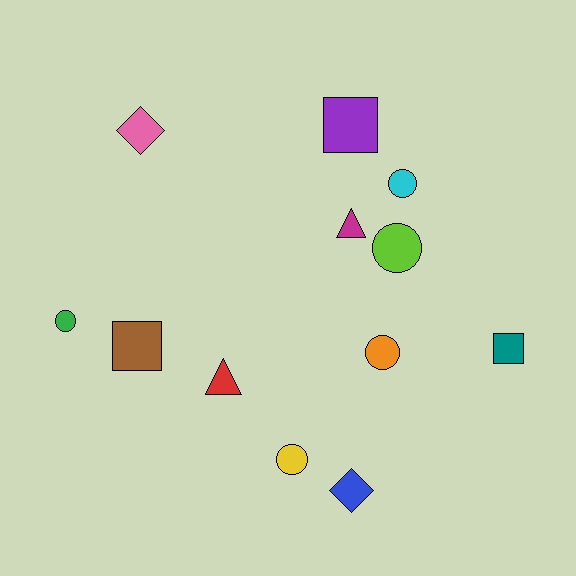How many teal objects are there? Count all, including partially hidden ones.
There is 1 teal object.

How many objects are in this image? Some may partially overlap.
There are 12 objects.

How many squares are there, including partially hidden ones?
There are 3 squares.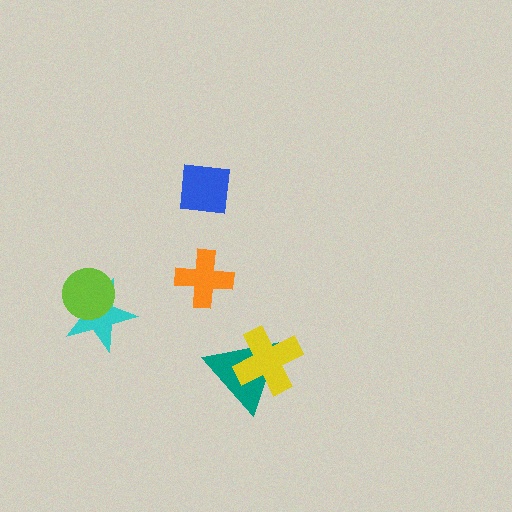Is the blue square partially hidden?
No, no other shape covers it.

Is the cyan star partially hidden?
Yes, it is partially covered by another shape.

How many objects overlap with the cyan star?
1 object overlaps with the cyan star.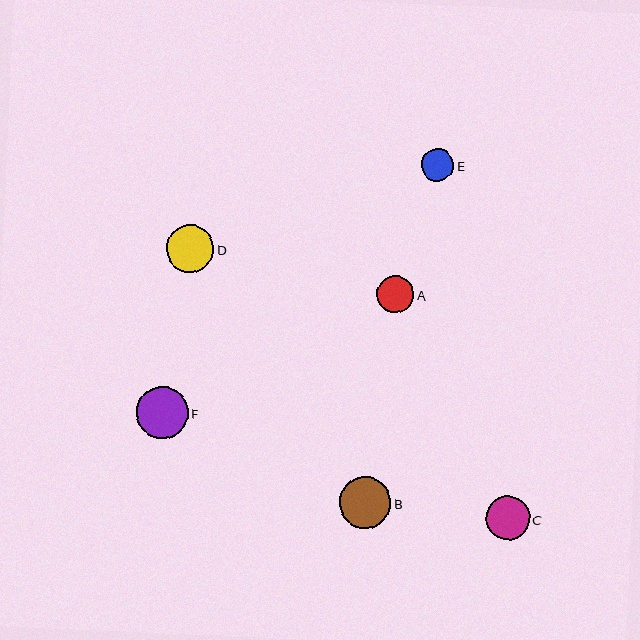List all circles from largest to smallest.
From largest to smallest: F, B, D, C, A, E.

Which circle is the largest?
Circle F is the largest with a size of approximately 52 pixels.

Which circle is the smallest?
Circle E is the smallest with a size of approximately 33 pixels.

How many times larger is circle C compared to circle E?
Circle C is approximately 1.3 times the size of circle E.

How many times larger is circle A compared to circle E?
Circle A is approximately 1.1 times the size of circle E.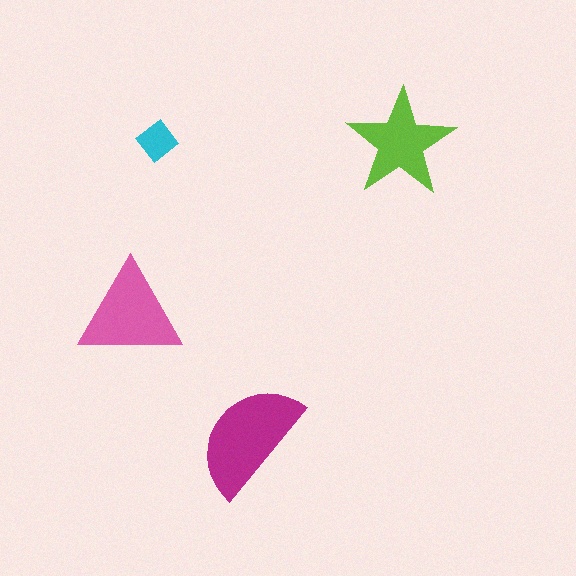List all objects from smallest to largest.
The cyan diamond, the lime star, the pink triangle, the magenta semicircle.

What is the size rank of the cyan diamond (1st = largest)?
4th.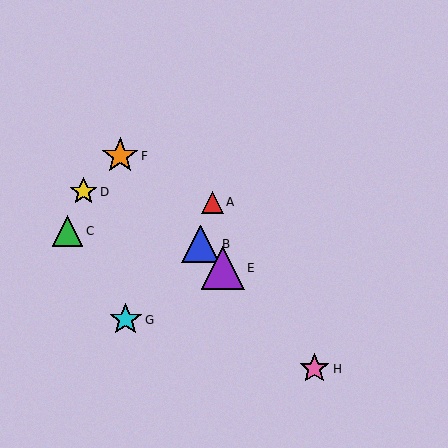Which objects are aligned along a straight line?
Objects B, E, F, H are aligned along a straight line.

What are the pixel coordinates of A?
Object A is at (212, 202).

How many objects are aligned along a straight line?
4 objects (B, E, F, H) are aligned along a straight line.